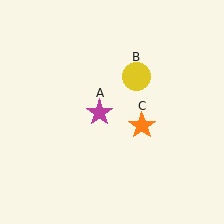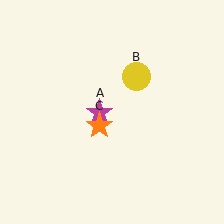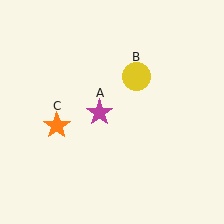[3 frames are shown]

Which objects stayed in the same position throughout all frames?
Magenta star (object A) and yellow circle (object B) remained stationary.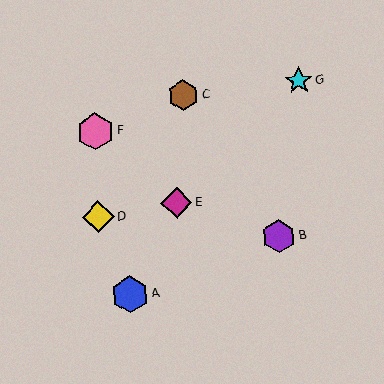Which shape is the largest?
The pink hexagon (labeled F) is the largest.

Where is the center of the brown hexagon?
The center of the brown hexagon is at (183, 95).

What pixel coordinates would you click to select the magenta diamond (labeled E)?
Click at (177, 203) to select the magenta diamond E.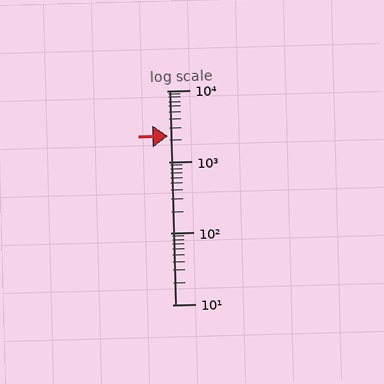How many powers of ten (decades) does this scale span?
The scale spans 3 decades, from 10 to 10000.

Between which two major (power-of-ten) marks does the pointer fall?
The pointer is between 1000 and 10000.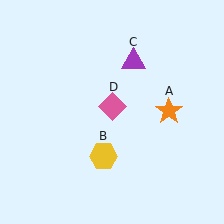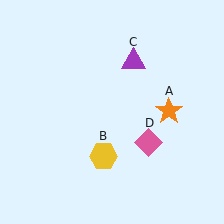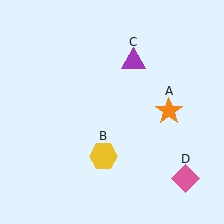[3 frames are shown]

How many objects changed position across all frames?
1 object changed position: pink diamond (object D).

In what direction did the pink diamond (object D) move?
The pink diamond (object D) moved down and to the right.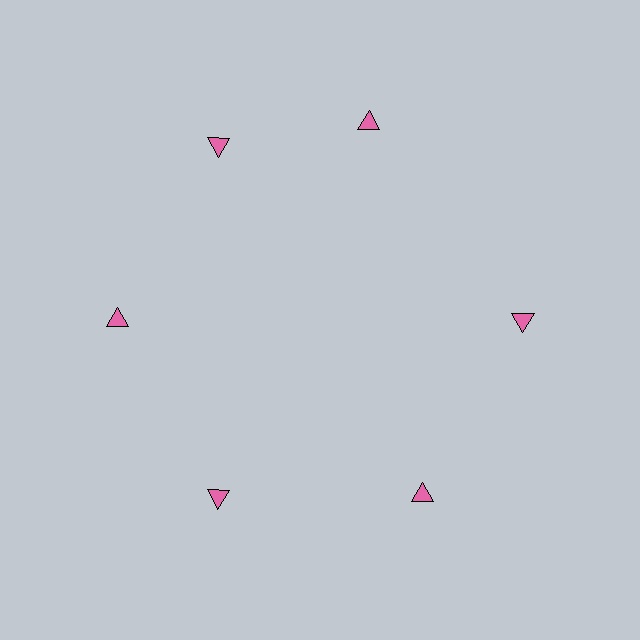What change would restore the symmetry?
The symmetry would be restored by rotating it back into even spacing with its neighbors so that all 6 triangles sit at equal angles and equal distance from the center.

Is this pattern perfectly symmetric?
No. The 6 pink triangles are arranged in a ring, but one element near the 1 o'clock position is rotated out of alignment along the ring, breaking the 6-fold rotational symmetry.